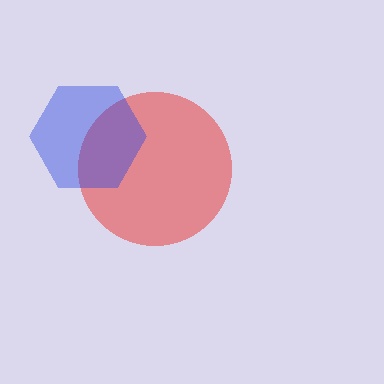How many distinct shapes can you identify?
There are 2 distinct shapes: a red circle, a blue hexagon.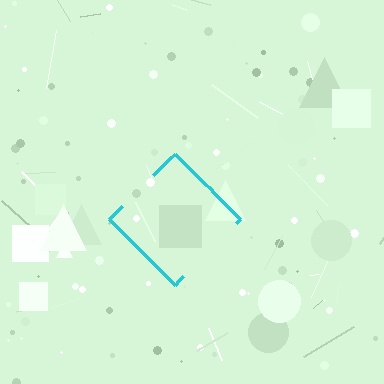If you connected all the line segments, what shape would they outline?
They would outline a diamond.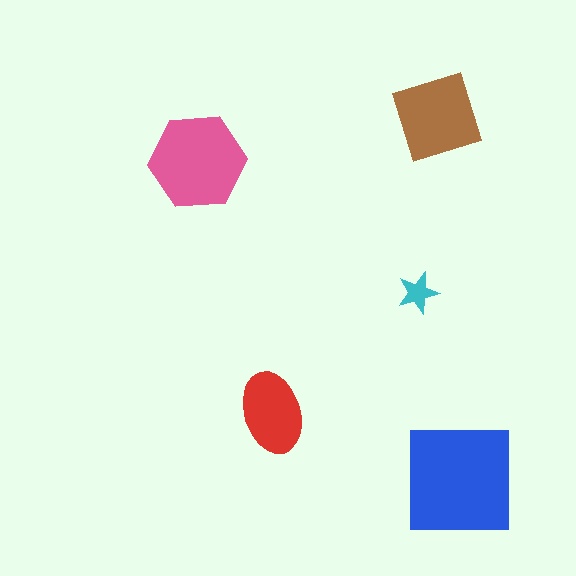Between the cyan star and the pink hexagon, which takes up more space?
The pink hexagon.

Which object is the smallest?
The cyan star.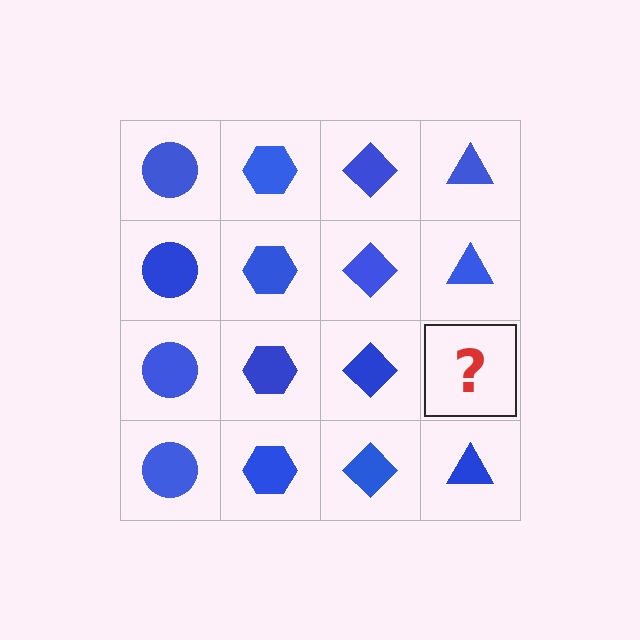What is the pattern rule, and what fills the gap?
The rule is that each column has a consistent shape. The gap should be filled with a blue triangle.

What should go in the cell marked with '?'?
The missing cell should contain a blue triangle.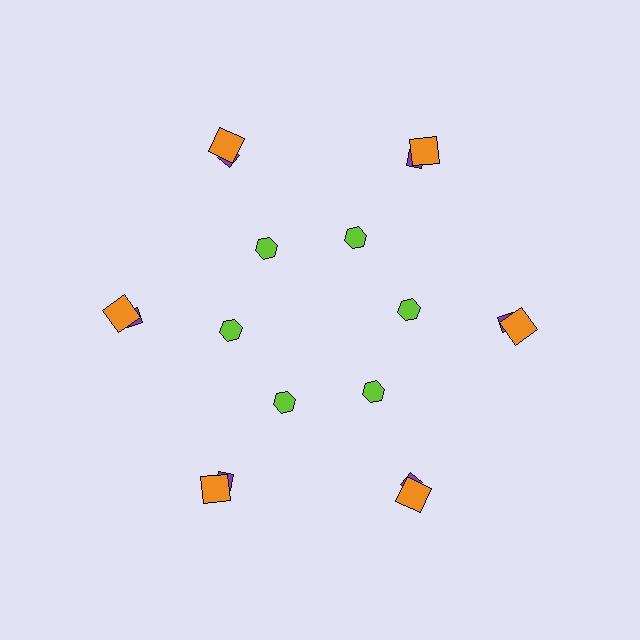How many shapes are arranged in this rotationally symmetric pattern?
There are 18 shapes, arranged in 6 groups of 3.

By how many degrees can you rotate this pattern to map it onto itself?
The pattern maps onto itself every 60 degrees of rotation.